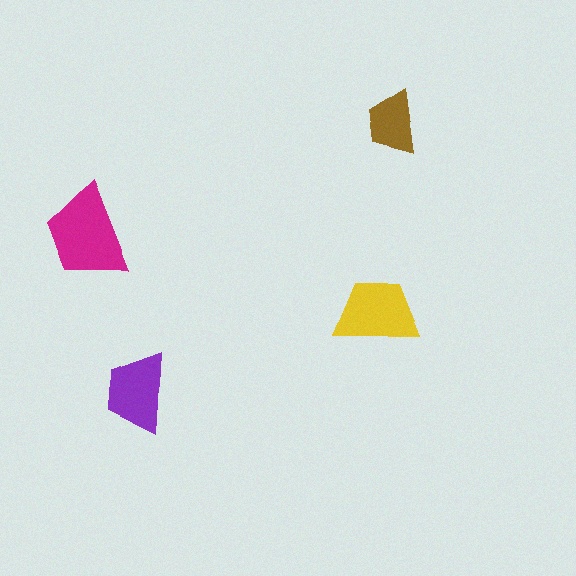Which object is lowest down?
The purple trapezoid is bottommost.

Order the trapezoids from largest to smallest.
the magenta one, the yellow one, the purple one, the brown one.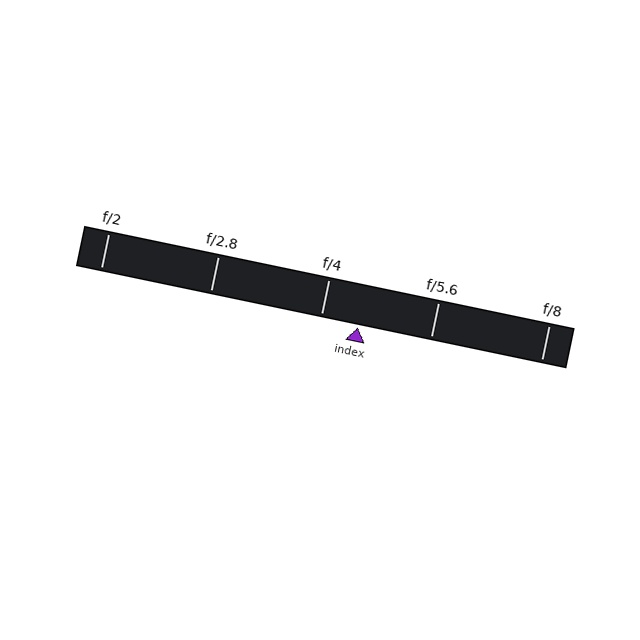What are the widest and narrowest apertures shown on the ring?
The widest aperture shown is f/2 and the narrowest is f/8.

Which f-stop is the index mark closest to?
The index mark is closest to f/4.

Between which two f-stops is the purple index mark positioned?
The index mark is between f/4 and f/5.6.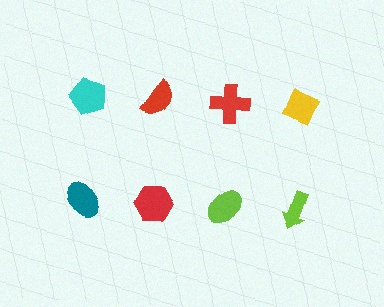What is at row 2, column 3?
A lime ellipse.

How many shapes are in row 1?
4 shapes.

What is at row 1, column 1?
A cyan pentagon.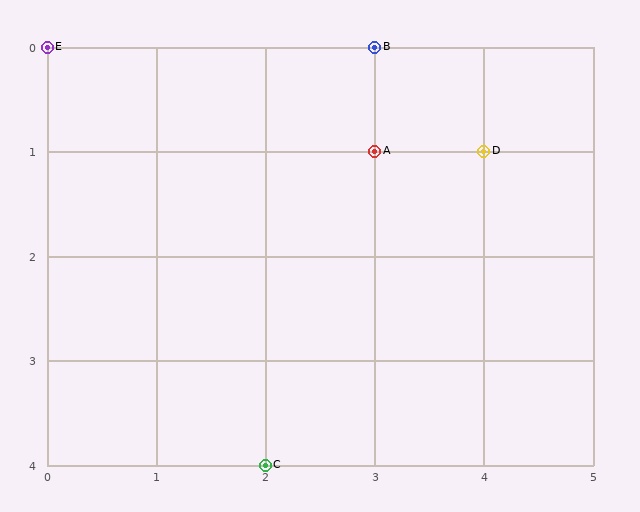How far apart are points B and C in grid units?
Points B and C are 1 column and 4 rows apart (about 4.1 grid units diagonally).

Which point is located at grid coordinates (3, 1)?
Point A is at (3, 1).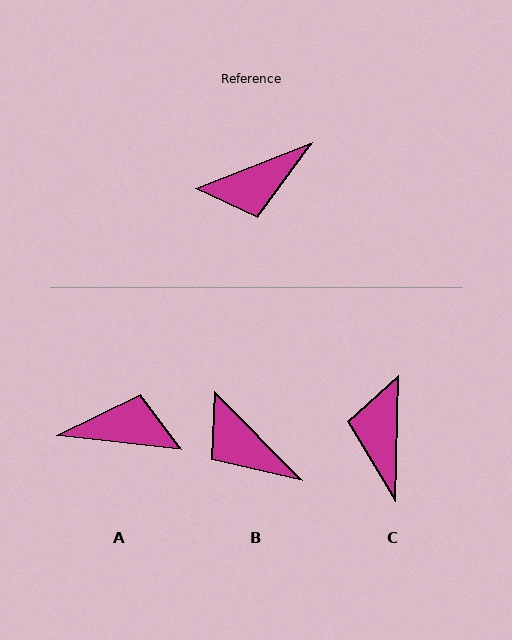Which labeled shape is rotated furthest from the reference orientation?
A, about 152 degrees away.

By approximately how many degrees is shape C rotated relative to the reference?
Approximately 113 degrees clockwise.